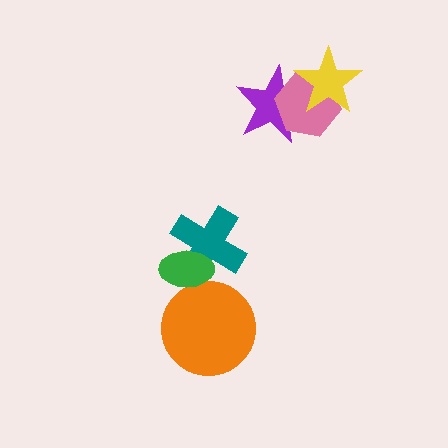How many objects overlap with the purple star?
2 objects overlap with the purple star.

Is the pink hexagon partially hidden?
Yes, it is partially covered by another shape.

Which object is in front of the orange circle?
The green ellipse is in front of the orange circle.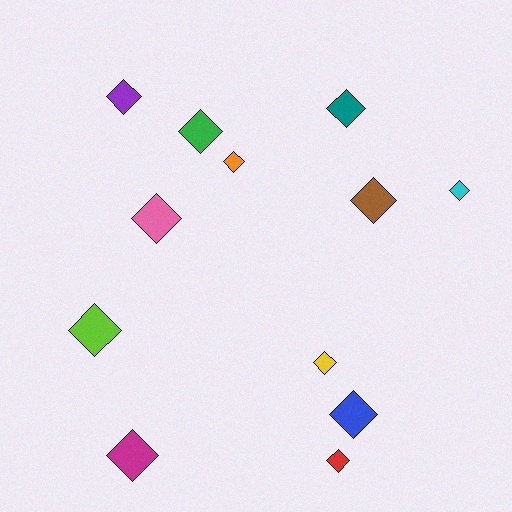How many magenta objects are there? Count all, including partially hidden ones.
There is 1 magenta object.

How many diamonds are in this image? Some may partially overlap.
There are 12 diamonds.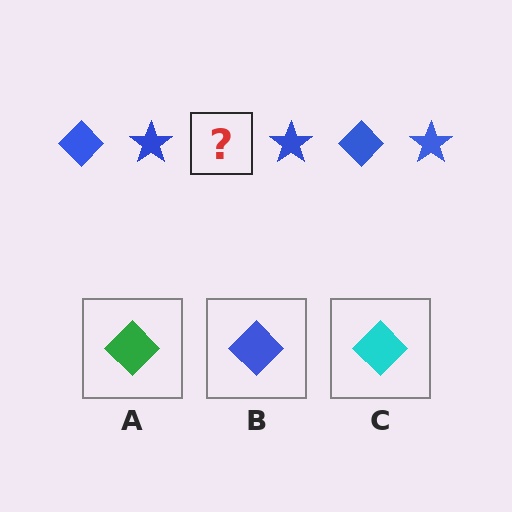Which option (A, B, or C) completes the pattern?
B.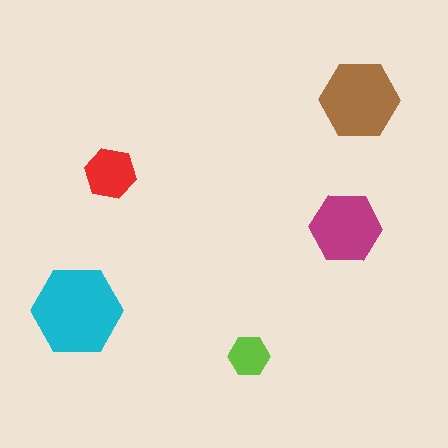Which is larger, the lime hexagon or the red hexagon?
The red one.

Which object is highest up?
The brown hexagon is topmost.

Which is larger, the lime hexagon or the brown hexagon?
The brown one.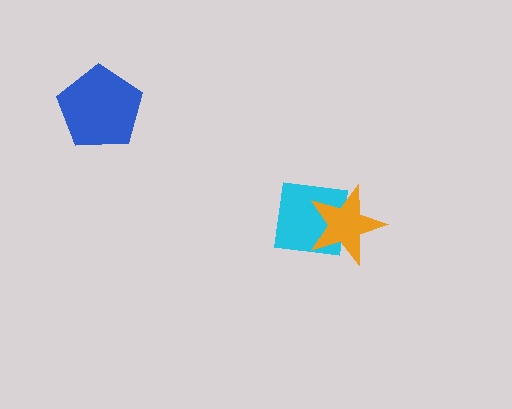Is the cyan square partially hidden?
Yes, it is partially covered by another shape.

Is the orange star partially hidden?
No, no other shape covers it.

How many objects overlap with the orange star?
1 object overlaps with the orange star.